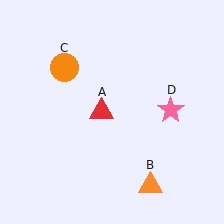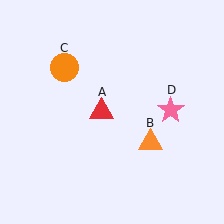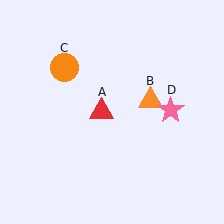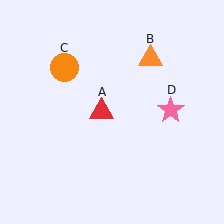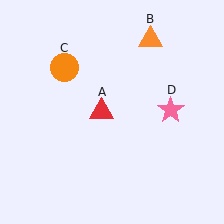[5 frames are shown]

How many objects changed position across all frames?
1 object changed position: orange triangle (object B).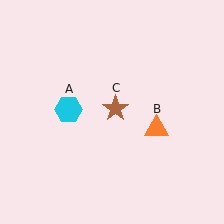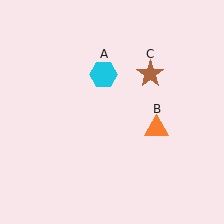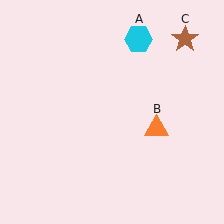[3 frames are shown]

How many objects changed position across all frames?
2 objects changed position: cyan hexagon (object A), brown star (object C).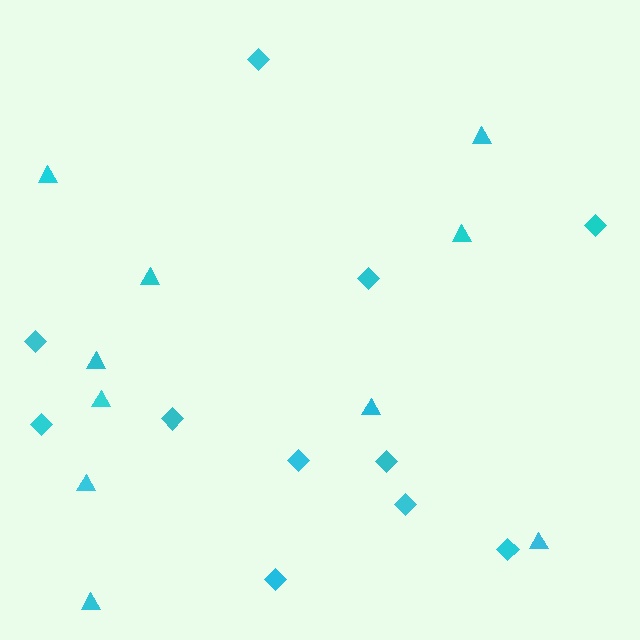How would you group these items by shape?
There are 2 groups: one group of triangles (10) and one group of diamonds (11).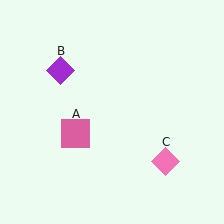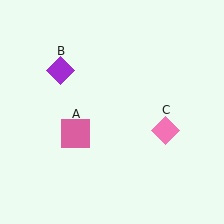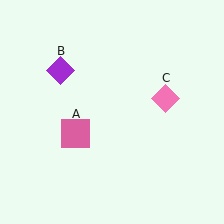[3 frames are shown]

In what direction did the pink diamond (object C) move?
The pink diamond (object C) moved up.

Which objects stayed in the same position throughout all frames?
Pink square (object A) and purple diamond (object B) remained stationary.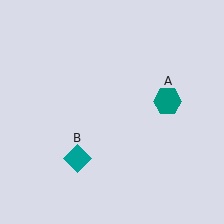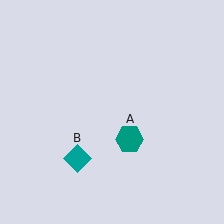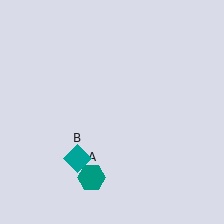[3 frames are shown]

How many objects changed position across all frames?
1 object changed position: teal hexagon (object A).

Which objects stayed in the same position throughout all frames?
Teal diamond (object B) remained stationary.